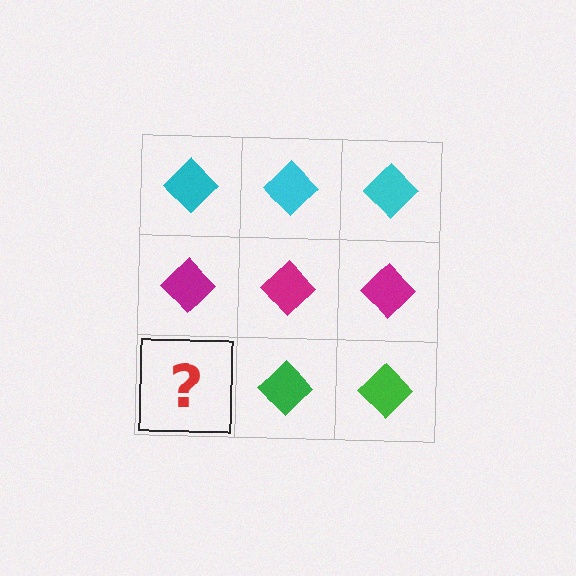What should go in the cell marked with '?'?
The missing cell should contain a green diamond.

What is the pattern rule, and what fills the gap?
The rule is that each row has a consistent color. The gap should be filled with a green diamond.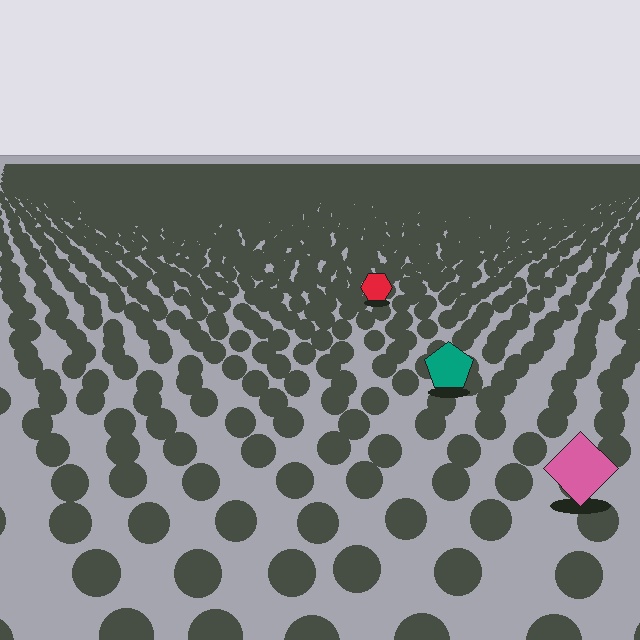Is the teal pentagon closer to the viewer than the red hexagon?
Yes. The teal pentagon is closer — you can tell from the texture gradient: the ground texture is coarser near it.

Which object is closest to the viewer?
The pink diamond is closest. The texture marks near it are larger and more spread out.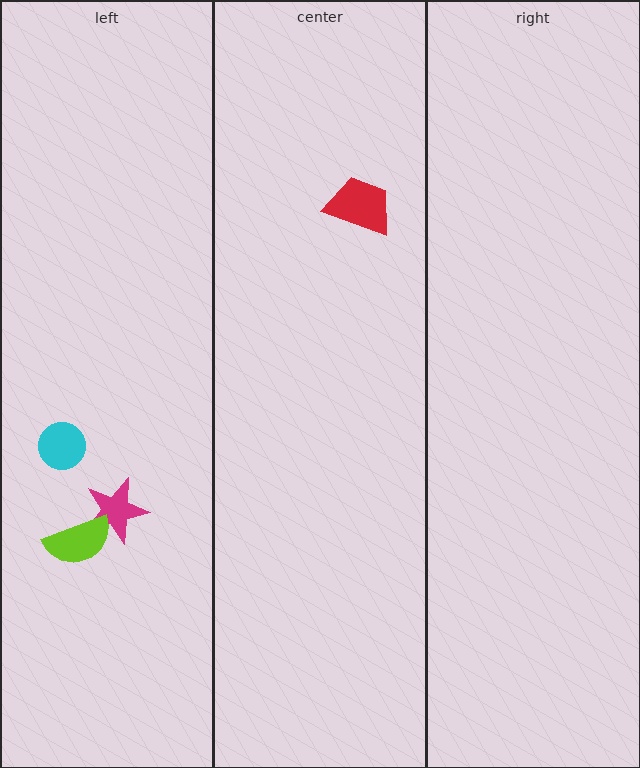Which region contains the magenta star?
The left region.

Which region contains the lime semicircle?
The left region.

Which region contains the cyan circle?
The left region.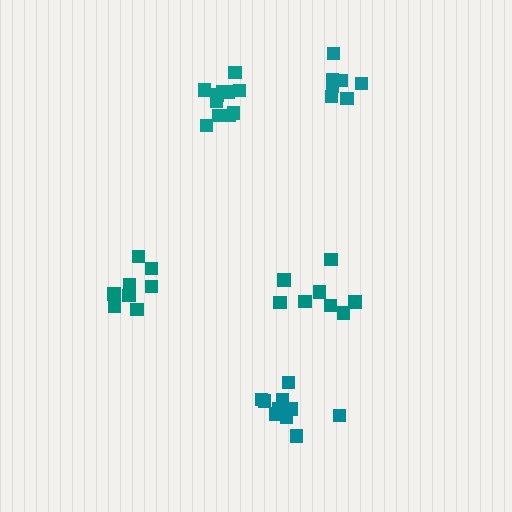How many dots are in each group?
Group 1: 10 dots, Group 2: 8 dots, Group 3: 8 dots, Group 4: 7 dots, Group 5: 11 dots (44 total).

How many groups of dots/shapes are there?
There are 5 groups.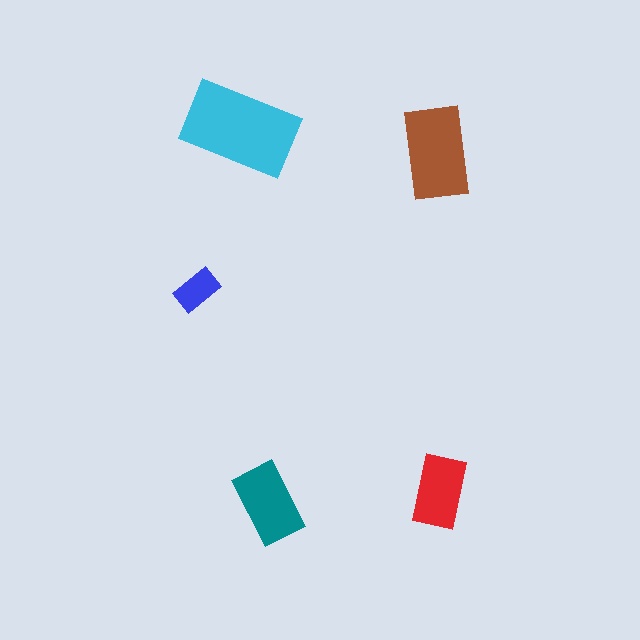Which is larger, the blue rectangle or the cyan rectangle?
The cyan one.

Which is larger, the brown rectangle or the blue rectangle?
The brown one.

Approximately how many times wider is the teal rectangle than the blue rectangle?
About 2 times wider.